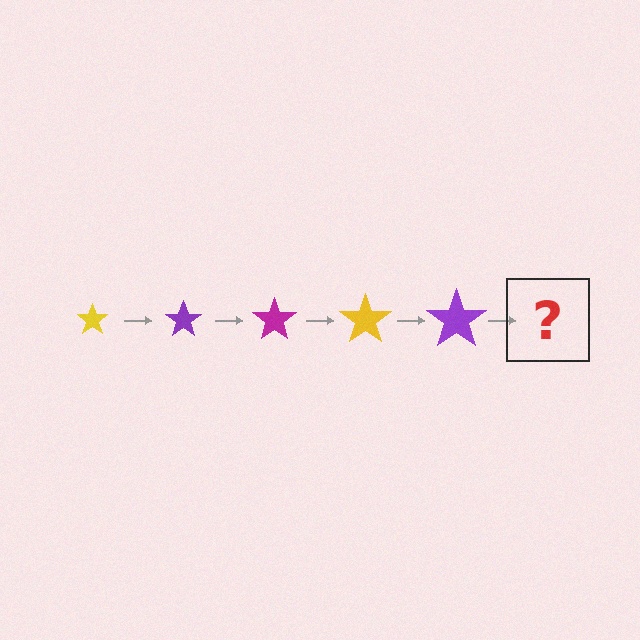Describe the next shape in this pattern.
It should be a magenta star, larger than the previous one.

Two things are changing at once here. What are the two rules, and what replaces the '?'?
The two rules are that the star grows larger each step and the color cycles through yellow, purple, and magenta. The '?' should be a magenta star, larger than the previous one.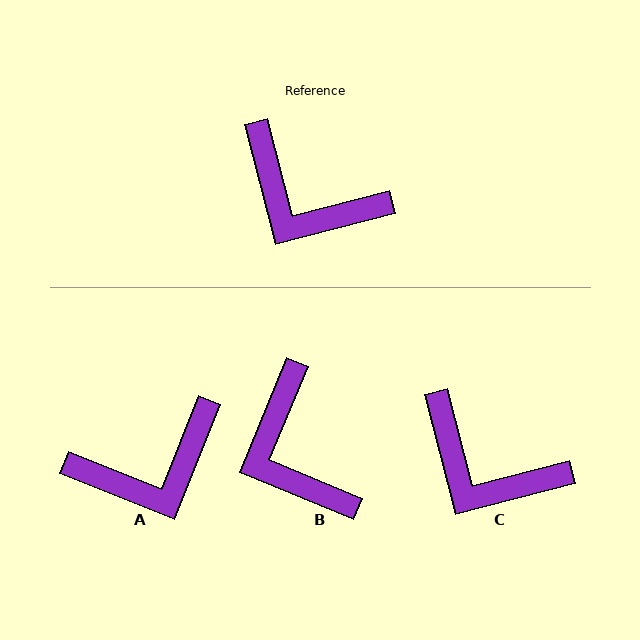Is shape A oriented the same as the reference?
No, it is off by about 54 degrees.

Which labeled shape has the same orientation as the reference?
C.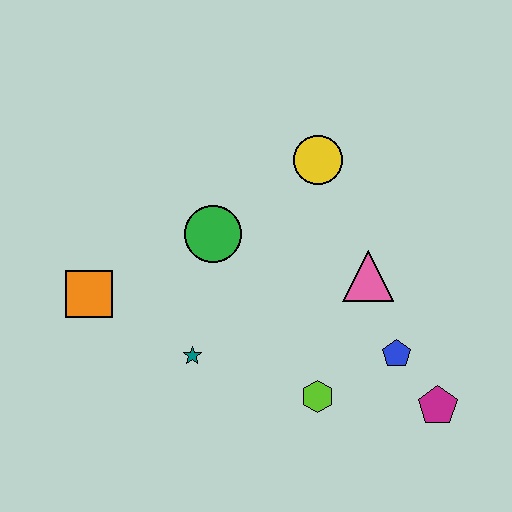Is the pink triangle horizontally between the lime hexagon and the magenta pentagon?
Yes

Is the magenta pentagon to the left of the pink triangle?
No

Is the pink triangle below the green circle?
Yes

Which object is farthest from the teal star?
The magenta pentagon is farthest from the teal star.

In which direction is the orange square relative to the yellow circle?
The orange square is to the left of the yellow circle.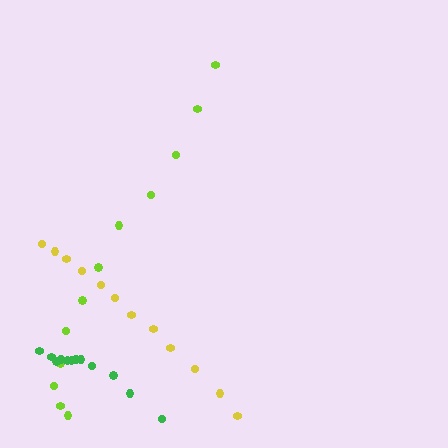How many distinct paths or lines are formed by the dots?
There are 3 distinct paths.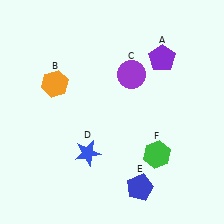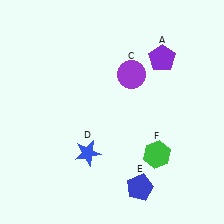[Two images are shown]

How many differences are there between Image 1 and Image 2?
There is 1 difference between the two images.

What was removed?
The orange hexagon (B) was removed in Image 2.